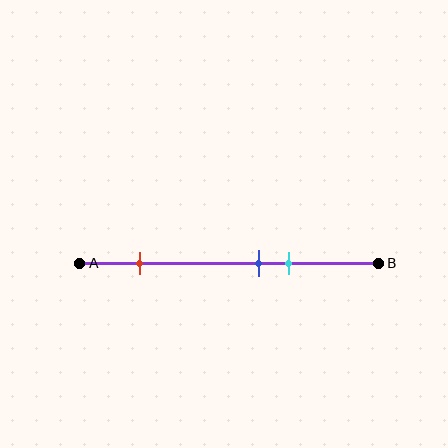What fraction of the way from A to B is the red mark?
The red mark is approximately 20% (0.2) of the way from A to B.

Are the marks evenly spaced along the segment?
No, the marks are not evenly spaced.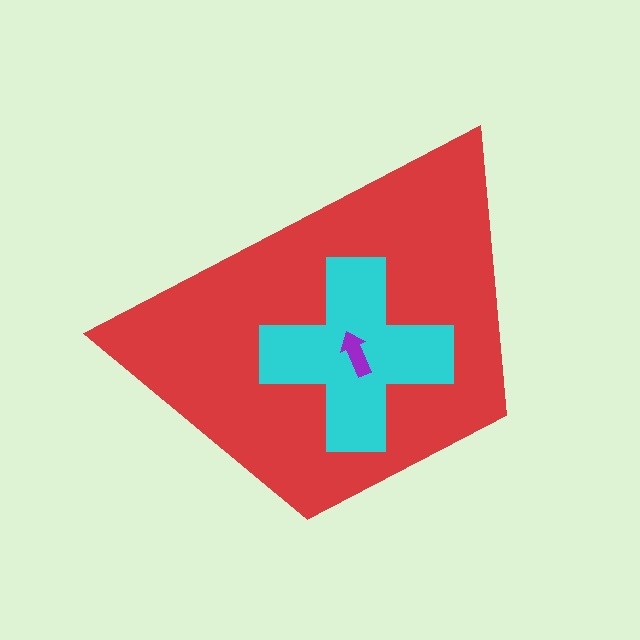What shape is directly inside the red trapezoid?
The cyan cross.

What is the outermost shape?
The red trapezoid.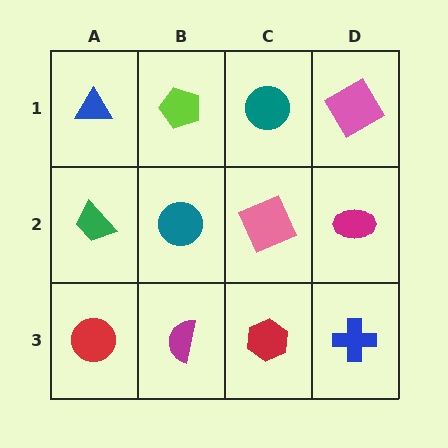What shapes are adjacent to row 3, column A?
A green trapezoid (row 2, column A), a magenta semicircle (row 3, column B).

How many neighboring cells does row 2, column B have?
4.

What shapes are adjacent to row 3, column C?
A pink square (row 2, column C), a magenta semicircle (row 3, column B), a blue cross (row 3, column D).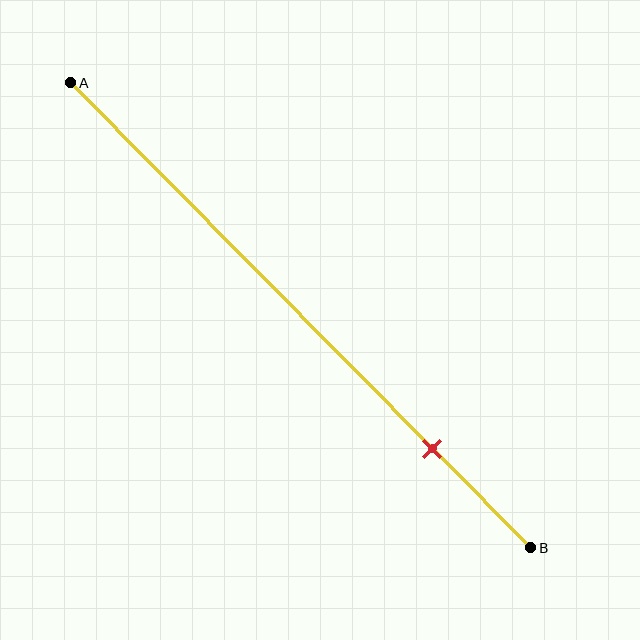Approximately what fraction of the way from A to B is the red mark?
The red mark is approximately 80% of the way from A to B.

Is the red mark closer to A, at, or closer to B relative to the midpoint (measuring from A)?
The red mark is closer to point B than the midpoint of segment AB.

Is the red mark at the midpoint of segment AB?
No, the mark is at about 80% from A, not at the 50% midpoint.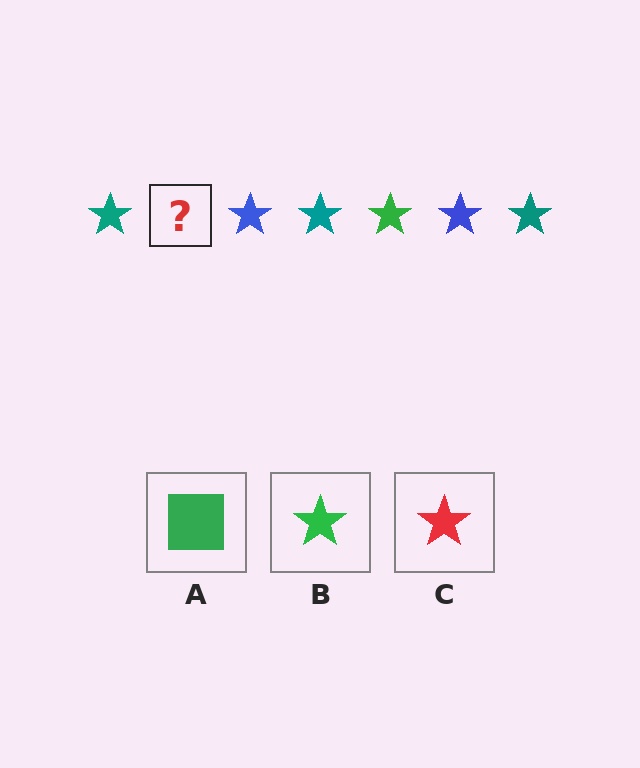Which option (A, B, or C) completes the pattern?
B.